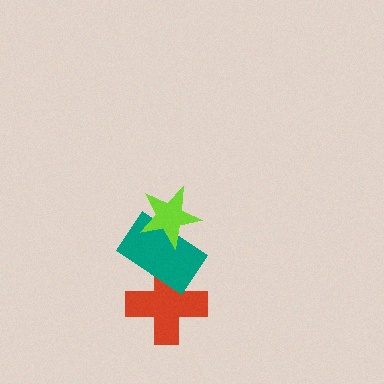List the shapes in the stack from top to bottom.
From top to bottom: the lime star, the teal rectangle, the red cross.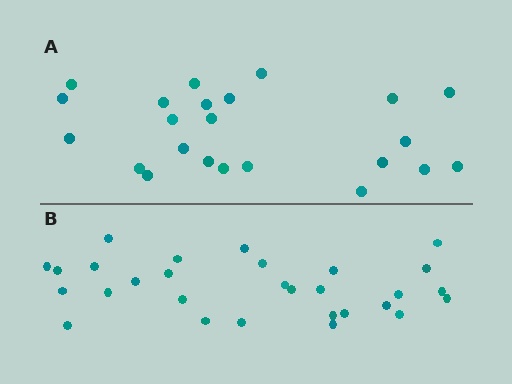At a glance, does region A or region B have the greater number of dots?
Region B (the bottom region) has more dots.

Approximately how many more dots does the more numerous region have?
Region B has about 6 more dots than region A.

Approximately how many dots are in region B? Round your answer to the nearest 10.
About 30 dots. (The exact count is 29, which rounds to 30.)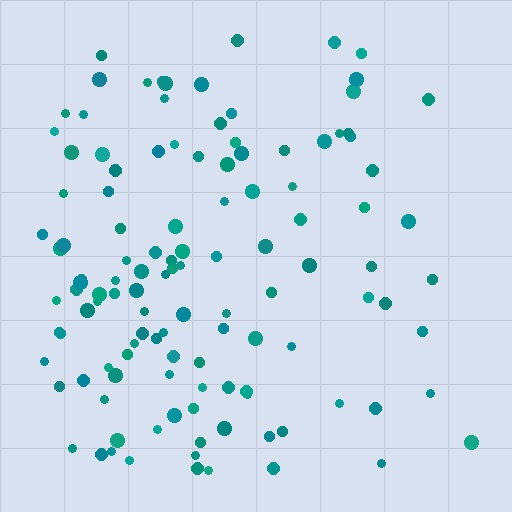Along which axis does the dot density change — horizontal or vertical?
Horizontal.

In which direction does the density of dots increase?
From right to left, with the left side densest.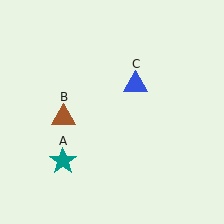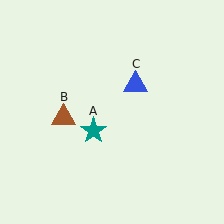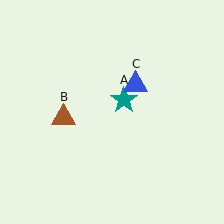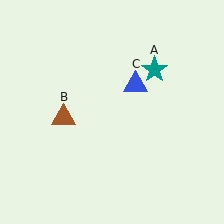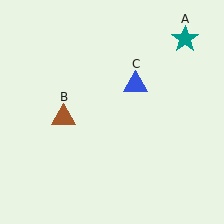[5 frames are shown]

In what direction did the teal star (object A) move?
The teal star (object A) moved up and to the right.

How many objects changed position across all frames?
1 object changed position: teal star (object A).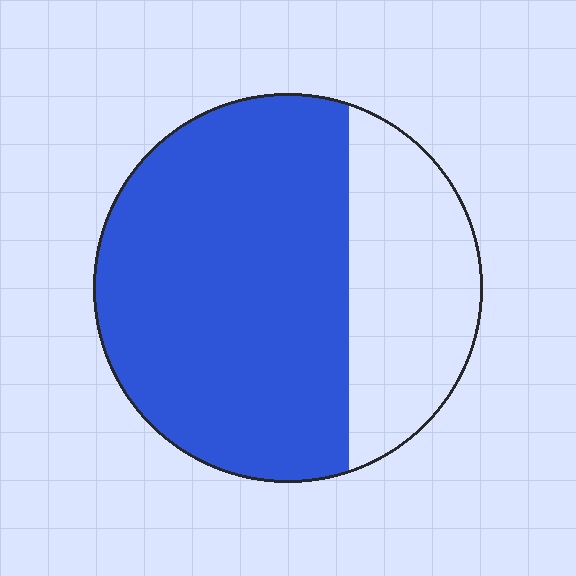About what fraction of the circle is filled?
About two thirds (2/3).